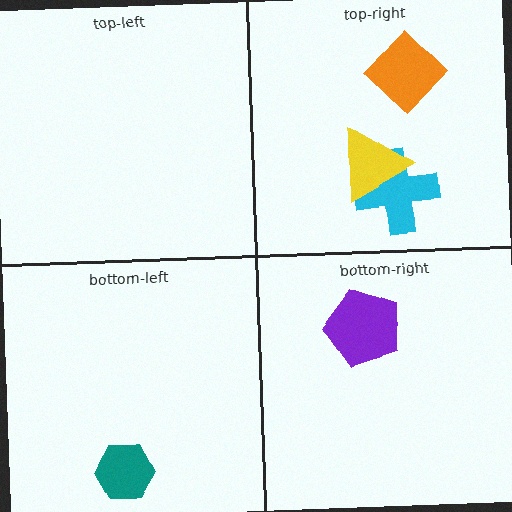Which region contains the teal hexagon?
The bottom-left region.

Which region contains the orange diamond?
The top-right region.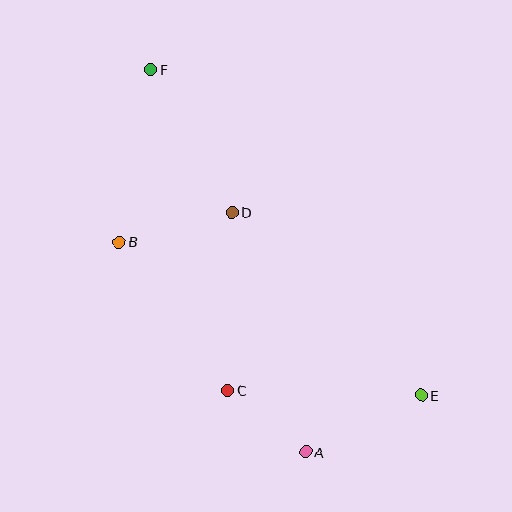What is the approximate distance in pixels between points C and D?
The distance between C and D is approximately 178 pixels.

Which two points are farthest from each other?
Points E and F are farthest from each other.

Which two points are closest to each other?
Points A and C are closest to each other.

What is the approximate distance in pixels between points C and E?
The distance between C and E is approximately 193 pixels.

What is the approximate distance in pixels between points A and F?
The distance between A and F is approximately 412 pixels.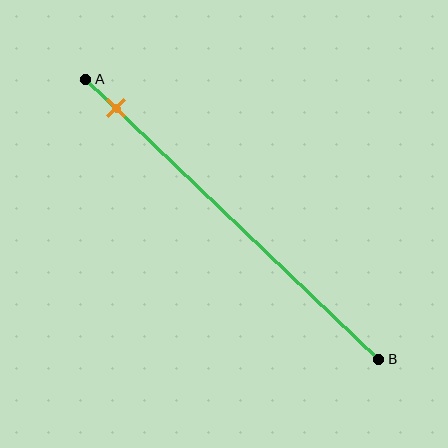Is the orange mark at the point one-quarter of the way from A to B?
No, the mark is at about 10% from A, not at the 25% one-quarter point.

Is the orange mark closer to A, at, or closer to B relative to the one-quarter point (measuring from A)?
The orange mark is closer to point A than the one-quarter point of segment AB.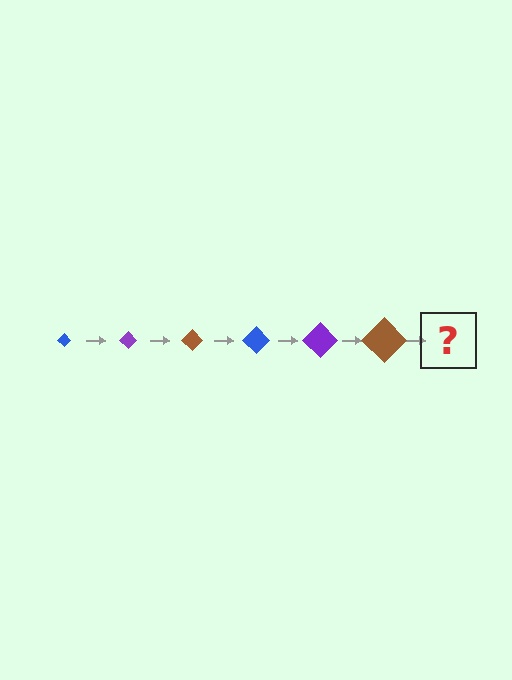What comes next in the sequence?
The next element should be a blue diamond, larger than the previous one.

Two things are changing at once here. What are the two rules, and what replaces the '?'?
The two rules are that the diamond grows larger each step and the color cycles through blue, purple, and brown. The '?' should be a blue diamond, larger than the previous one.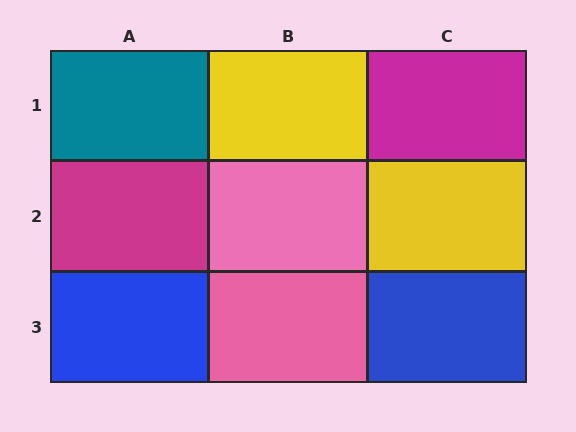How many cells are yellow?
2 cells are yellow.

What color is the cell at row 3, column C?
Blue.